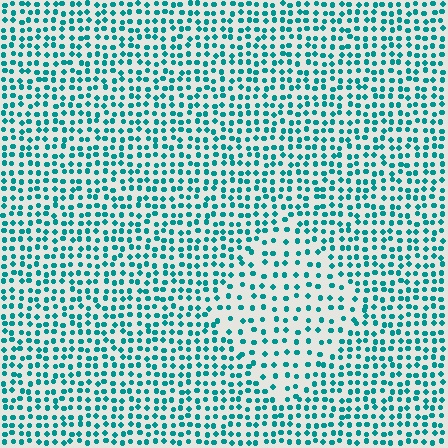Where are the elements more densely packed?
The elements are more densely packed outside the diamond boundary.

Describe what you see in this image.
The image contains small teal elements arranged at two different densities. A diamond-shaped region is visible where the elements are less densely packed than the surrounding area.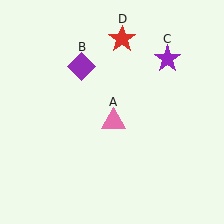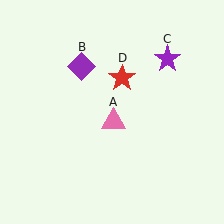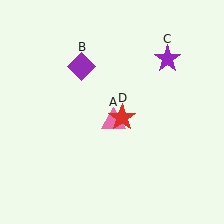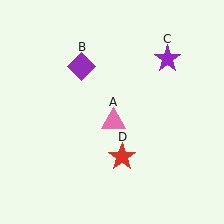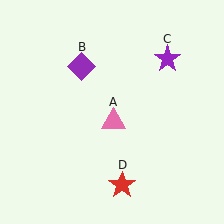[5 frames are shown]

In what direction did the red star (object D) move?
The red star (object D) moved down.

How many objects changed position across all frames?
1 object changed position: red star (object D).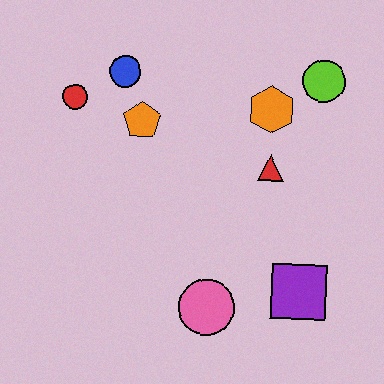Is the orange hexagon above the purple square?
Yes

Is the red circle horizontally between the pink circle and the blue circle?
No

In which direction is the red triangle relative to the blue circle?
The red triangle is to the right of the blue circle.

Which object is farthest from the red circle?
The purple square is farthest from the red circle.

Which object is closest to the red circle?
The blue circle is closest to the red circle.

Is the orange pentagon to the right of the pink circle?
No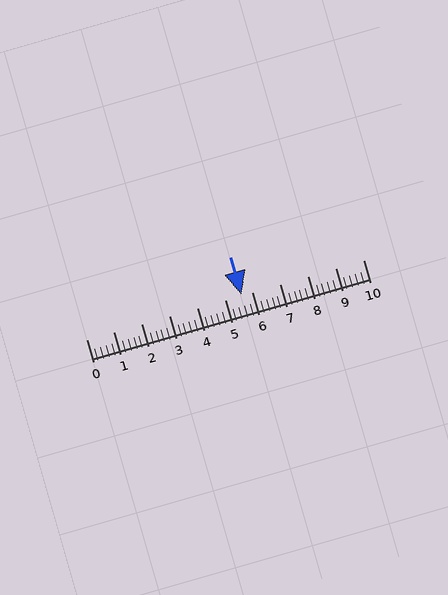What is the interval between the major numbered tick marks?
The major tick marks are spaced 1 units apart.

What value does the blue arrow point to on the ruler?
The blue arrow points to approximately 5.6.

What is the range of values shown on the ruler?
The ruler shows values from 0 to 10.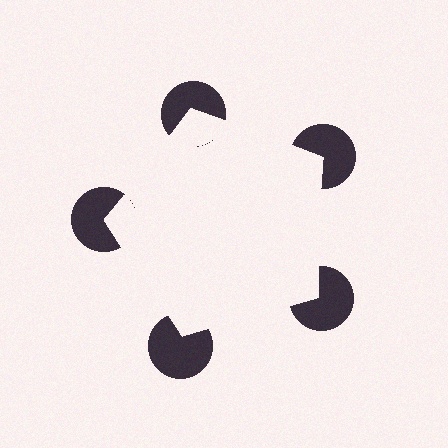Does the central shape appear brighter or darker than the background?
It typically appears slightly brighter than the background, even though no actual brightness change is drawn.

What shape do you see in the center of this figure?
An illusory pentagon — its edges are inferred from the aligned wedge cuts in the pac-man discs, not physically drawn.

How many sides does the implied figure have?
5 sides.